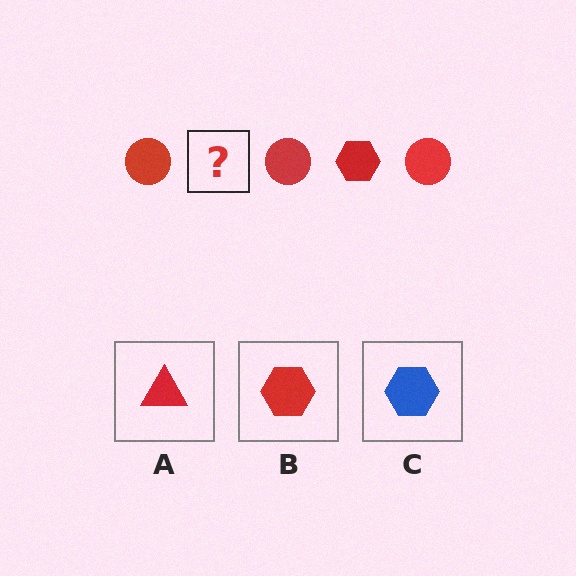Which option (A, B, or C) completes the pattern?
B.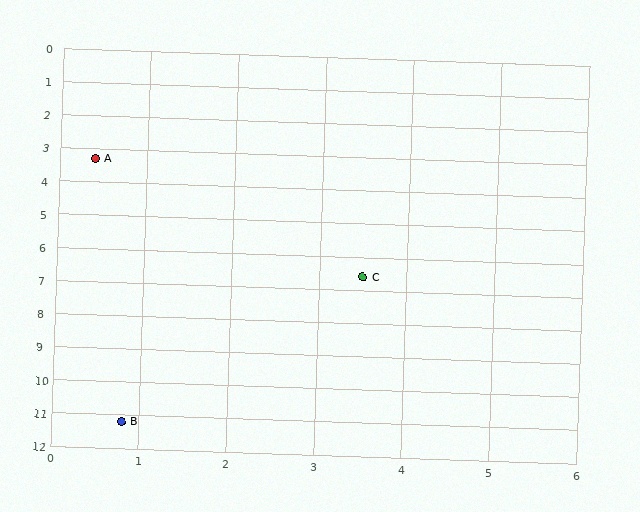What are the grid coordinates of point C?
Point C is at approximately (3.5, 6.6).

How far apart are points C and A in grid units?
Points C and A are about 4.5 grid units apart.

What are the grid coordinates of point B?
Point B is at approximately (0.8, 11.2).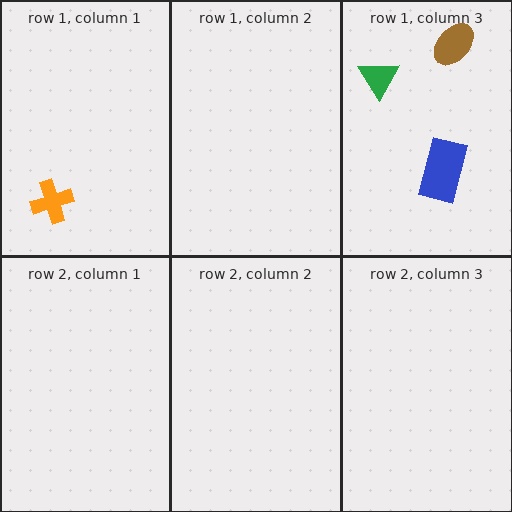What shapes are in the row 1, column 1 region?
The orange cross.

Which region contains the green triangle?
The row 1, column 3 region.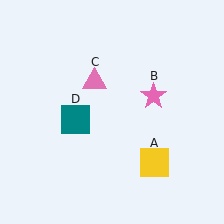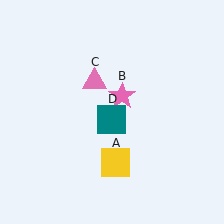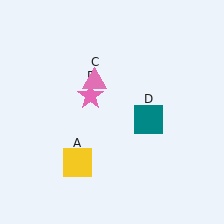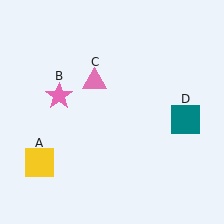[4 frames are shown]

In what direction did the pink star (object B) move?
The pink star (object B) moved left.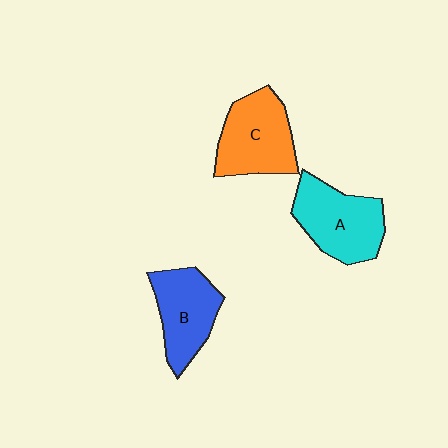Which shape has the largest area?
Shape A (cyan).